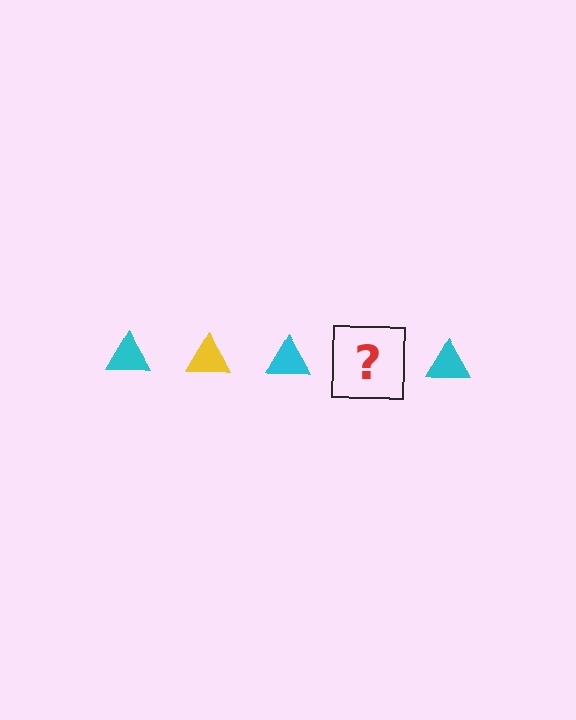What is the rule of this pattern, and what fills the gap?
The rule is that the pattern cycles through cyan, yellow triangles. The gap should be filled with a yellow triangle.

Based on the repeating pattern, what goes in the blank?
The blank should be a yellow triangle.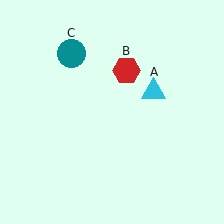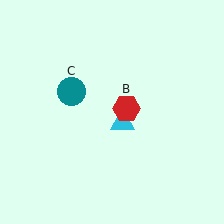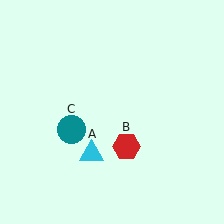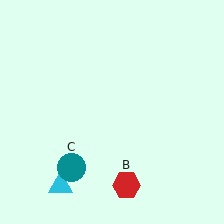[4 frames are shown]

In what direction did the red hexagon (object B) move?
The red hexagon (object B) moved down.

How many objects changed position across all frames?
3 objects changed position: cyan triangle (object A), red hexagon (object B), teal circle (object C).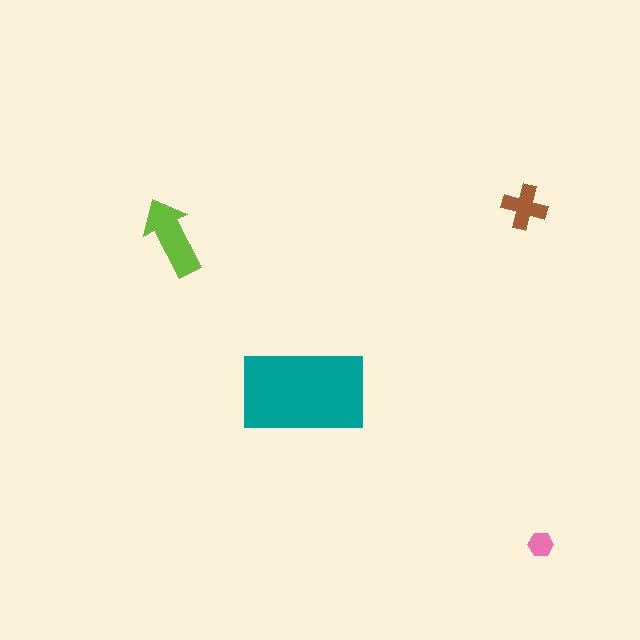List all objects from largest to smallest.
The teal rectangle, the lime arrow, the brown cross, the pink hexagon.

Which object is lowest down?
The pink hexagon is bottommost.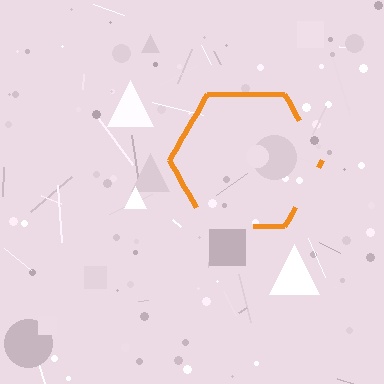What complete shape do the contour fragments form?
The contour fragments form a hexagon.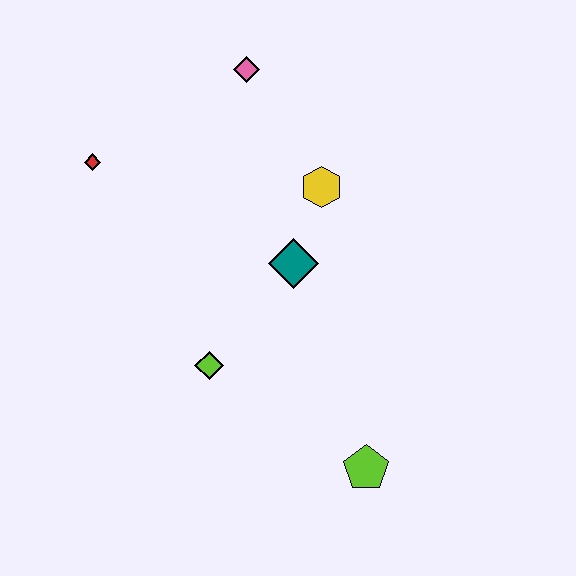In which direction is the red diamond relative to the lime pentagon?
The red diamond is above the lime pentagon.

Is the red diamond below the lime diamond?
No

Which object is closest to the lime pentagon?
The lime diamond is closest to the lime pentagon.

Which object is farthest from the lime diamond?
The pink diamond is farthest from the lime diamond.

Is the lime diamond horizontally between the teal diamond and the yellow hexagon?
No